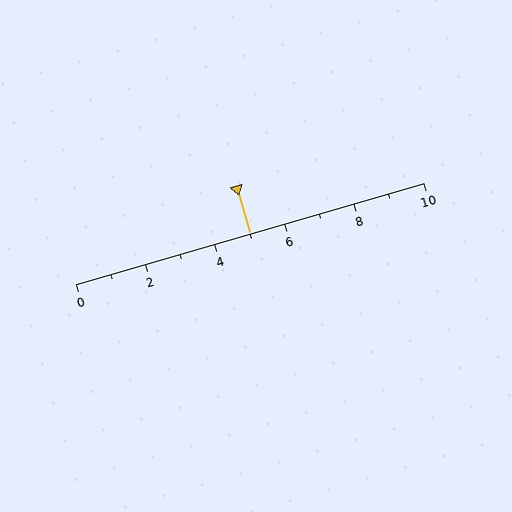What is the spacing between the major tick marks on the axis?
The major ticks are spaced 2 apart.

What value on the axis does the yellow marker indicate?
The marker indicates approximately 5.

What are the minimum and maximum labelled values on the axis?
The axis runs from 0 to 10.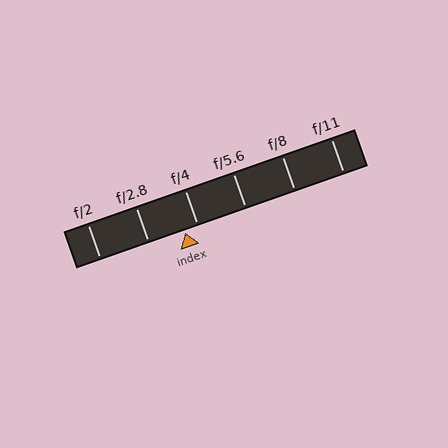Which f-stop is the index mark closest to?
The index mark is closest to f/4.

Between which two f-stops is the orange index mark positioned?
The index mark is between f/2.8 and f/4.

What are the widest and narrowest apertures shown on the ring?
The widest aperture shown is f/2 and the narrowest is f/11.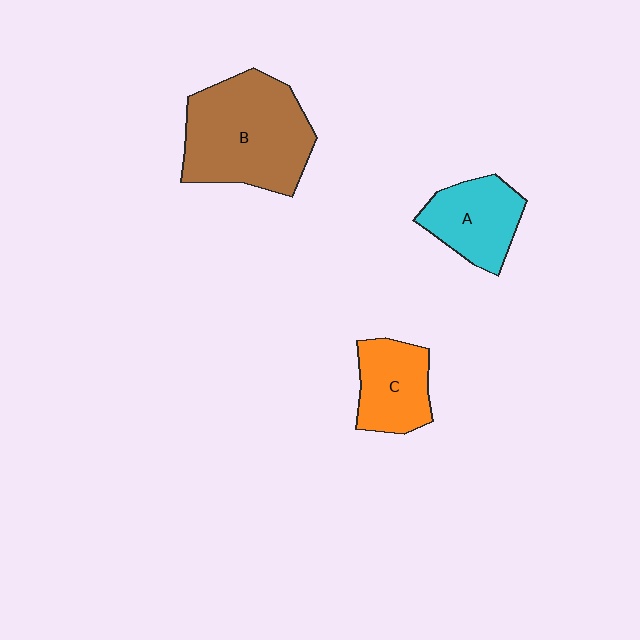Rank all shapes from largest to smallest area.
From largest to smallest: B (brown), A (cyan), C (orange).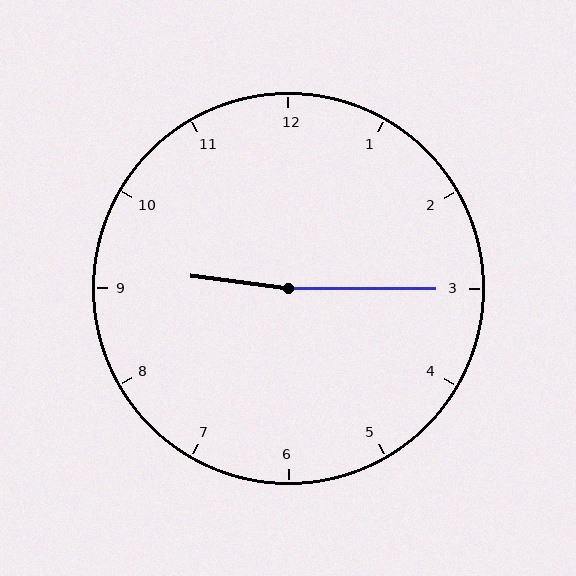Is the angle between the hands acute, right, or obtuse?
It is obtuse.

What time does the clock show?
9:15.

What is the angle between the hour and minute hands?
Approximately 172 degrees.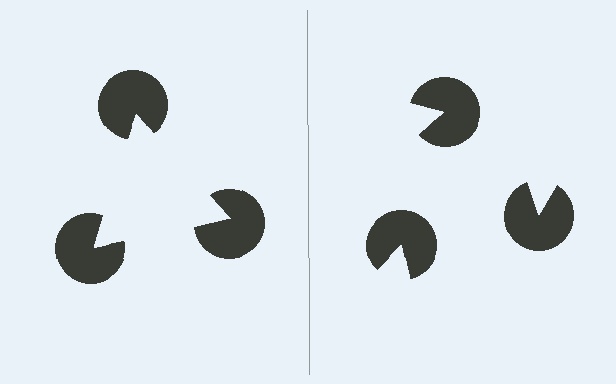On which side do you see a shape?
An illusory triangle appears on the left side. On the right side the wedge cuts are rotated, so no coherent shape forms.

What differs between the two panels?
The pac-man discs are positioned identically on both sides; only the wedge orientations differ. On the left they align to a triangle; on the right they are misaligned.